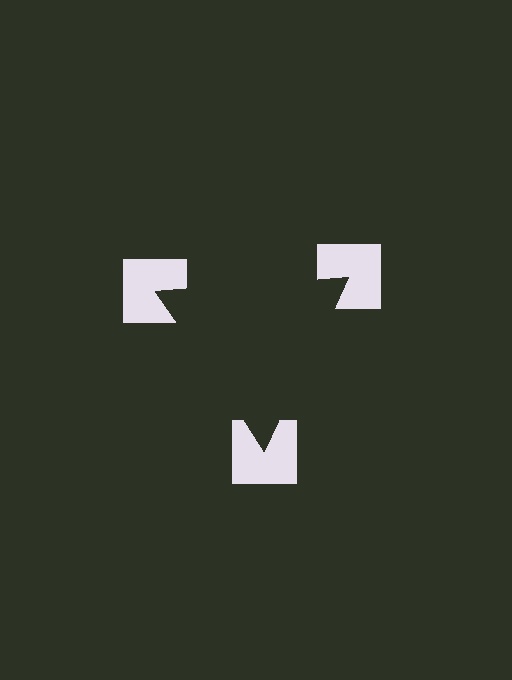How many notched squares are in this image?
There are 3 — one at each vertex of the illusory triangle.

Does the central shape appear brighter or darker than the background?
It typically appears slightly darker than the background, even though no actual brightness change is drawn.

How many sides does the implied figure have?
3 sides.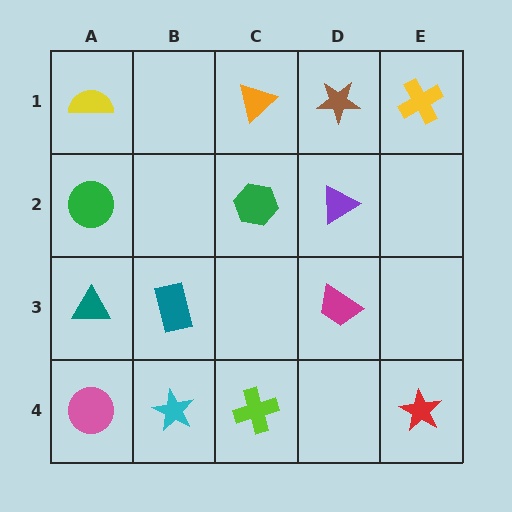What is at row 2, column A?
A green circle.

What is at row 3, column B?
A teal rectangle.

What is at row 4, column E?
A red star.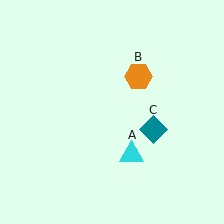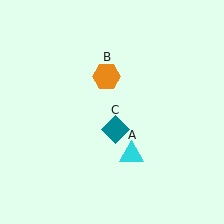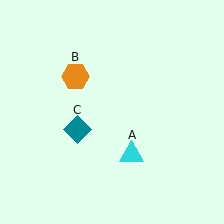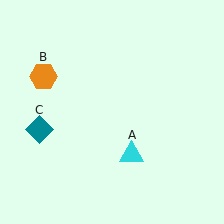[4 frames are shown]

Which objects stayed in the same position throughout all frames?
Cyan triangle (object A) remained stationary.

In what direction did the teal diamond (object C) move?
The teal diamond (object C) moved left.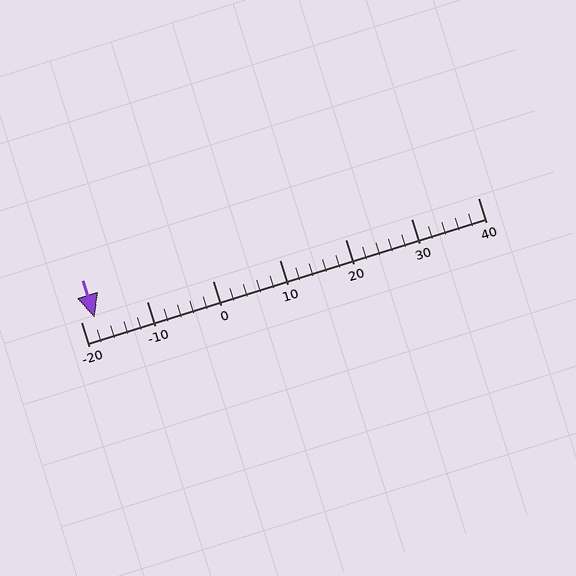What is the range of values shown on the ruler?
The ruler shows values from -20 to 40.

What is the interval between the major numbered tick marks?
The major tick marks are spaced 10 units apart.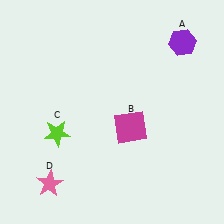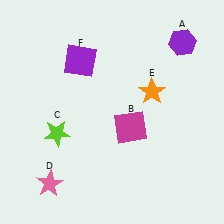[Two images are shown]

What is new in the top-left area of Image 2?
A purple square (F) was added in the top-left area of Image 2.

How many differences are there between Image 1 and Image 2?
There are 2 differences between the two images.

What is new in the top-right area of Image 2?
An orange star (E) was added in the top-right area of Image 2.